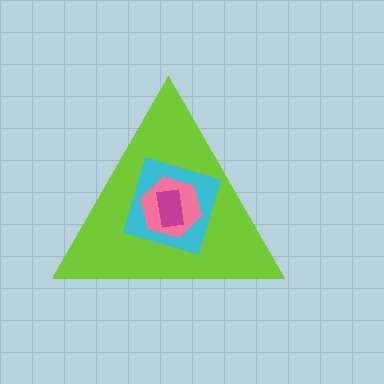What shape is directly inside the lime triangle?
The cyan diamond.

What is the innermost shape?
The magenta rectangle.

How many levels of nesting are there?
4.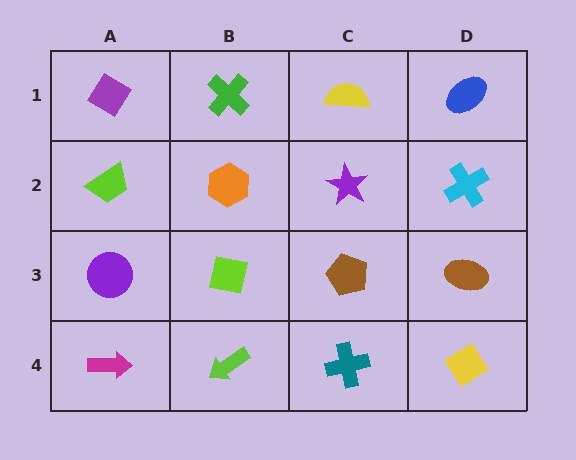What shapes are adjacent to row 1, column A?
A lime trapezoid (row 2, column A), a green cross (row 1, column B).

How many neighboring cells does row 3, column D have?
3.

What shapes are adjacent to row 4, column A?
A purple circle (row 3, column A), a lime arrow (row 4, column B).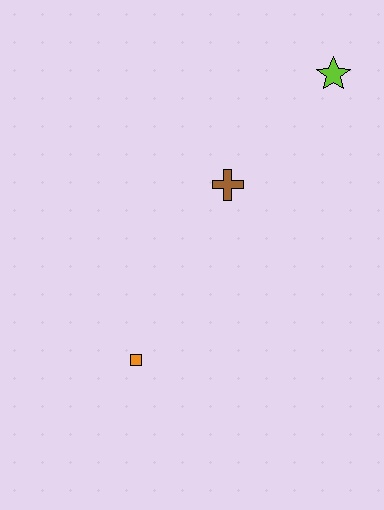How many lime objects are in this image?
There is 1 lime object.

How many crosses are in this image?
There is 1 cross.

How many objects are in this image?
There are 3 objects.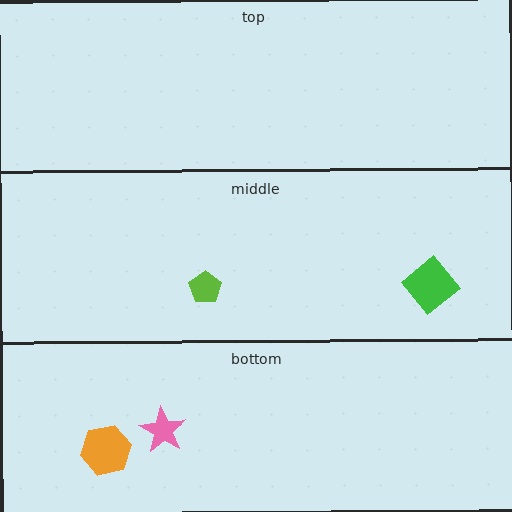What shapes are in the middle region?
The green diamond, the lime pentagon.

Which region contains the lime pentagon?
The middle region.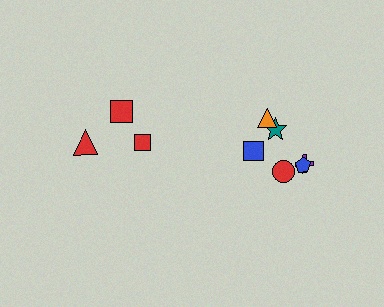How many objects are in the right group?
There are 6 objects.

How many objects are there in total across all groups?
There are 9 objects.